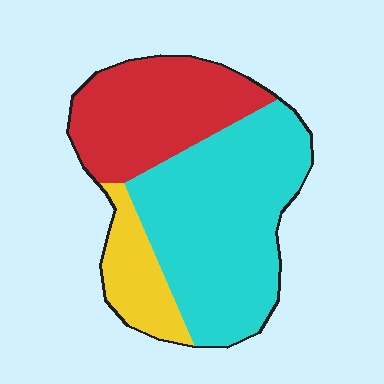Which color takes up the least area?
Yellow, at roughly 15%.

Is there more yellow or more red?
Red.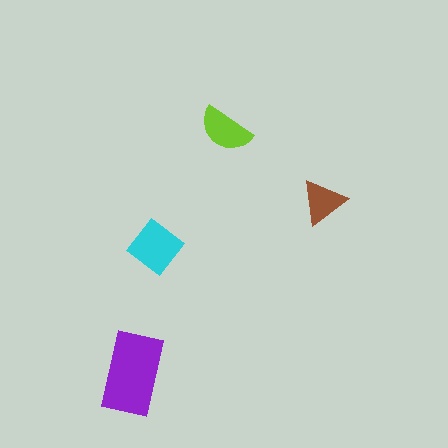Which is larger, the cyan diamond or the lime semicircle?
The cyan diamond.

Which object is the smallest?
The brown triangle.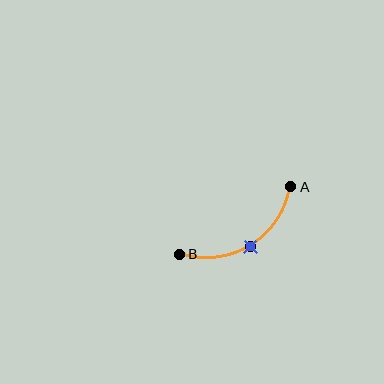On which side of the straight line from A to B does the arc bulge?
The arc bulges below the straight line connecting A and B.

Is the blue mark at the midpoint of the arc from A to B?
Yes. The blue mark lies on the arc at equal arc-length from both A and B — it is the arc midpoint.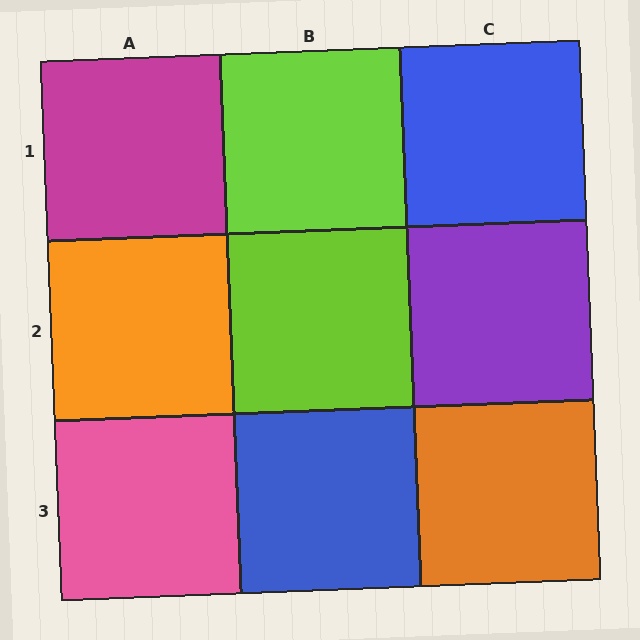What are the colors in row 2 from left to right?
Orange, lime, purple.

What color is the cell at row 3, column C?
Orange.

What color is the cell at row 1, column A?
Magenta.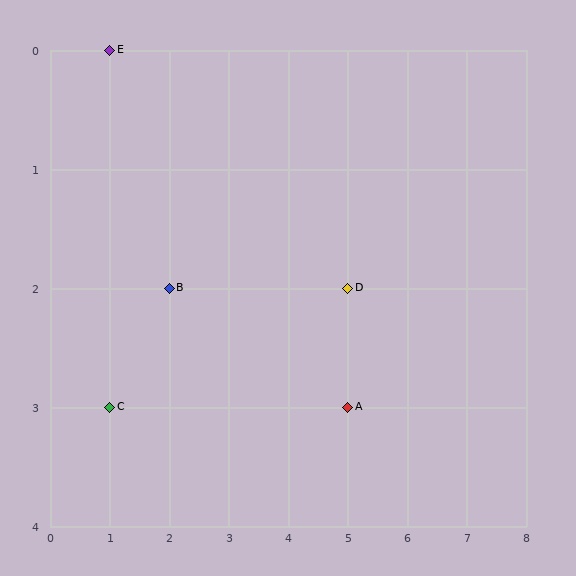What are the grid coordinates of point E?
Point E is at grid coordinates (1, 0).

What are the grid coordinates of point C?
Point C is at grid coordinates (1, 3).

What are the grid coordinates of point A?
Point A is at grid coordinates (5, 3).